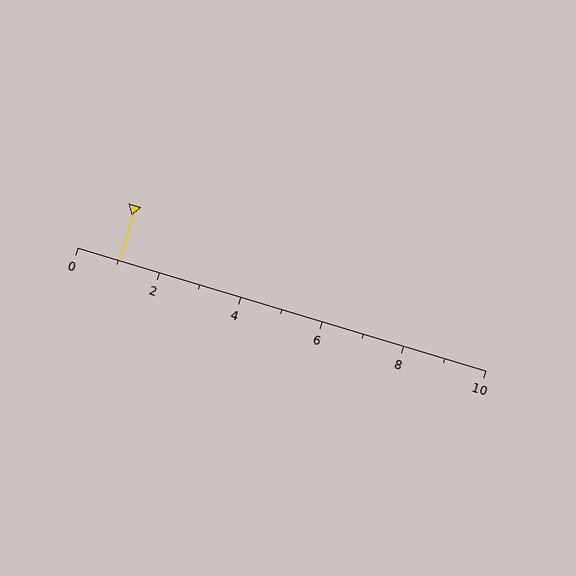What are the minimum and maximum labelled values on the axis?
The axis runs from 0 to 10.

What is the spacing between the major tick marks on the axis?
The major ticks are spaced 2 apart.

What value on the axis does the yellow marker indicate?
The marker indicates approximately 1.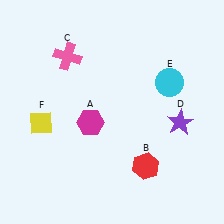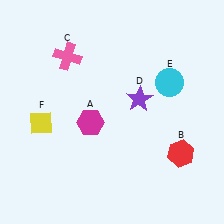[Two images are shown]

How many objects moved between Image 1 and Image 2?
2 objects moved between the two images.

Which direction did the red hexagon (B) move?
The red hexagon (B) moved right.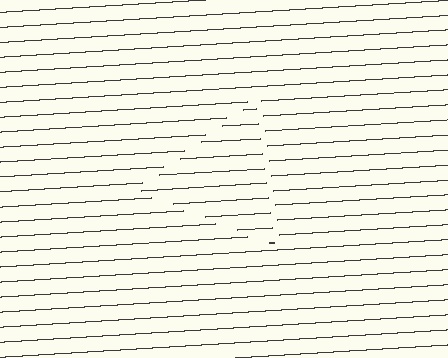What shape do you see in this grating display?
An illusory triangle. The interior of the shape contains the same grating, shifted by half a period — the contour is defined by the phase discontinuity where line-ends from the inner and outer gratings abut.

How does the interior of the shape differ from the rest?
The interior of the shape contains the same grating, shifted by half a period — the contour is defined by the phase discontinuity where line-ends from the inner and outer gratings abut.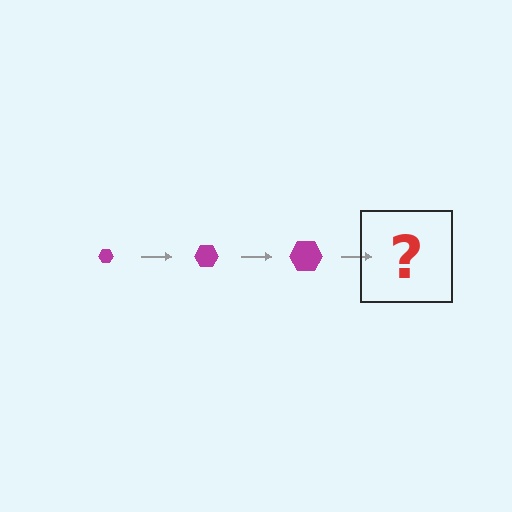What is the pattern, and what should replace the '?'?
The pattern is that the hexagon gets progressively larger each step. The '?' should be a magenta hexagon, larger than the previous one.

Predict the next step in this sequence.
The next step is a magenta hexagon, larger than the previous one.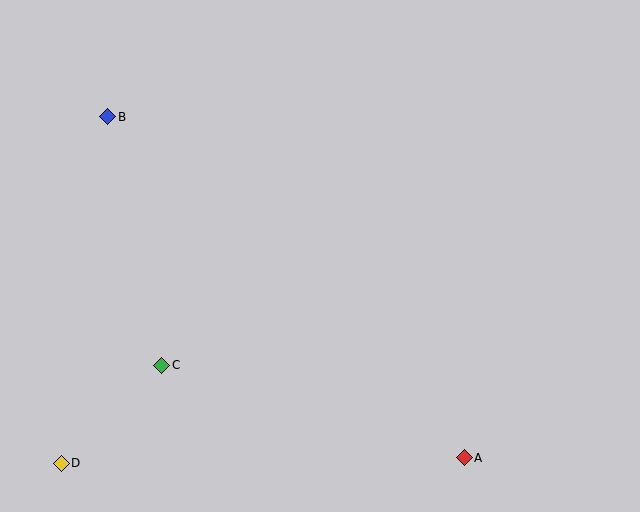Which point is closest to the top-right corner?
Point A is closest to the top-right corner.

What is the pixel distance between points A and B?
The distance between A and B is 493 pixels.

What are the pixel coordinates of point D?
Point D is at (61, 463).